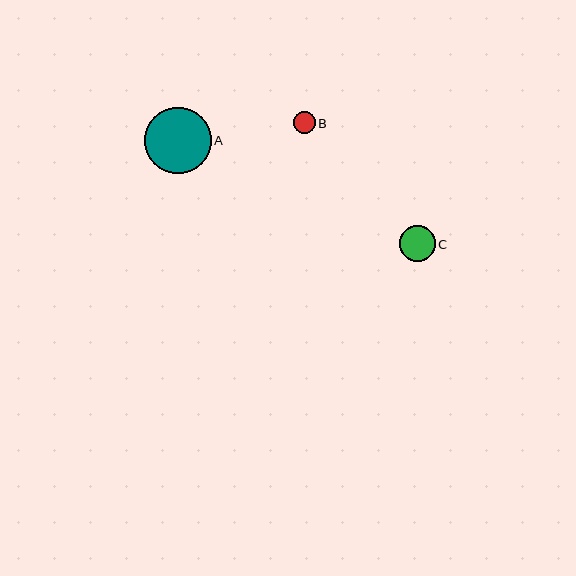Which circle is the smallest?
Circle B is the smallest with a size of approximately 22 pixels.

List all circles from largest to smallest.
From largest to smallest: A, C, B.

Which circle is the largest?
Circle A is the largest with a size of approximately 66 pixels.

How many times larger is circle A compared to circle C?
Circle A is approximately 1.8 times the size of circle C.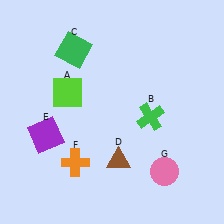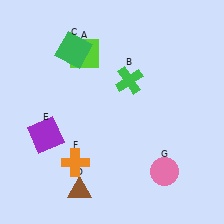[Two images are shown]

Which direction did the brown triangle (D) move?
The brown triangle (D) moved left.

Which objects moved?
The objects that moved are: the lime square (A), the green cross (B), the brown triangle (D).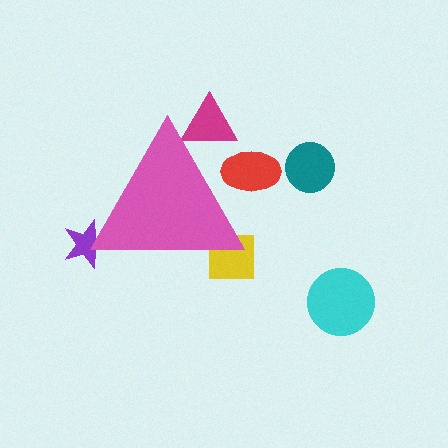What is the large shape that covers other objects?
A pink triangle.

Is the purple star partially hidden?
Yes, the purple star is partially hidden behind the pink triangle.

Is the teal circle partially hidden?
No, the teal circle is fully visible.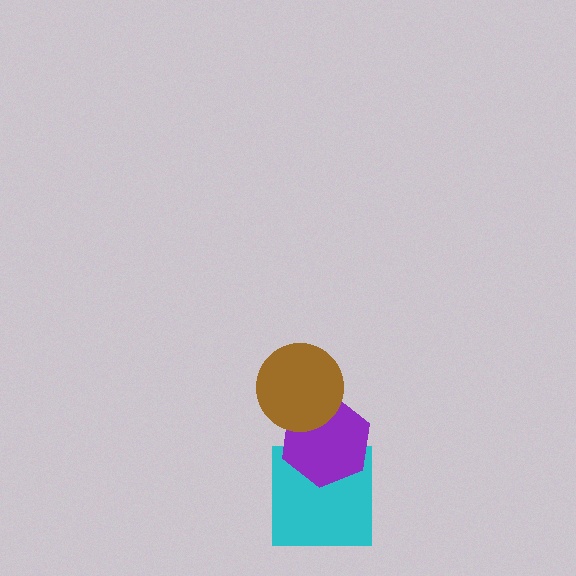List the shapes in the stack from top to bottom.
From top to bottom: the brown circle, the purple hexagon, the cyan square.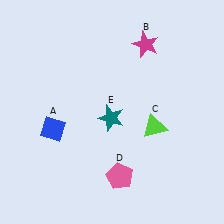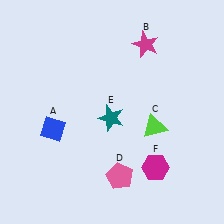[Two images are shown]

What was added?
A magenta hexagon (F) was added in Image 2.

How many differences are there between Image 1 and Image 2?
There is 1 difference between the two images.